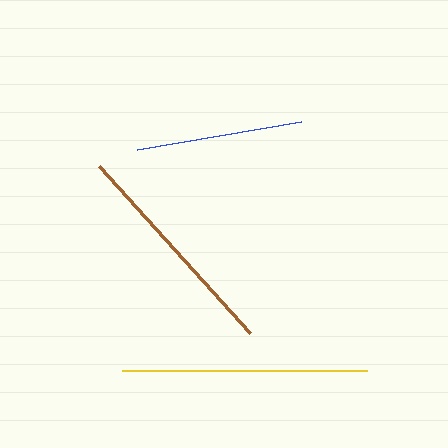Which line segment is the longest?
The yellow line is the longest at approximately 245 pixels.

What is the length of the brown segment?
The brown segment is approximately 225 pixels long.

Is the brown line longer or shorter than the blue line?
The brown line is longer than the blue line.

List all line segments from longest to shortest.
From longest to shortest: yellow, brown, blue.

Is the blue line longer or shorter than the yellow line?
The yellow line is longer than the blue line.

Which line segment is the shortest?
The blue line is the shortest at approximately 166 pixels.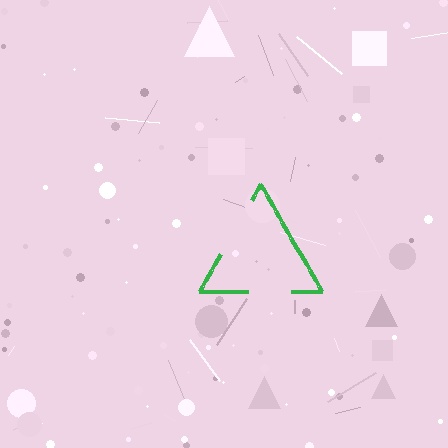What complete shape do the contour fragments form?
The contour fragments form a triangle.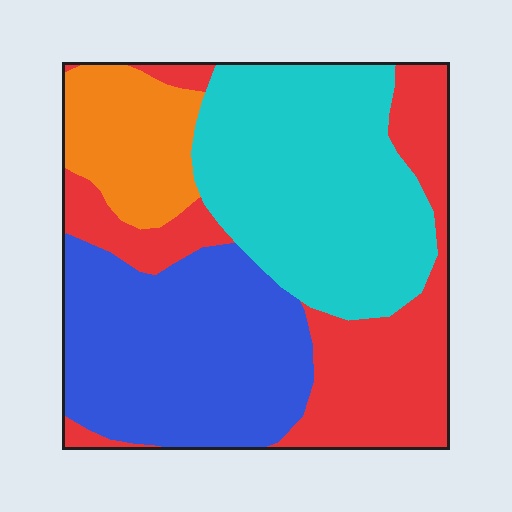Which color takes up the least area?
Orange, at roughly 10%.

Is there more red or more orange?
Red.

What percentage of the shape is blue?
Blue takes up between a sixth and a third of the shape.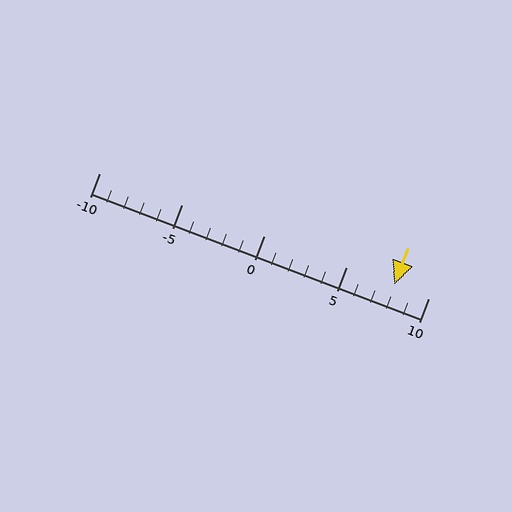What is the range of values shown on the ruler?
The ruler shows values from -10 to 10.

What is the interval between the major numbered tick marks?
The major tick marks are spaced 5 units apart.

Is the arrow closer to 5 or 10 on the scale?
The arrow is closer to 10.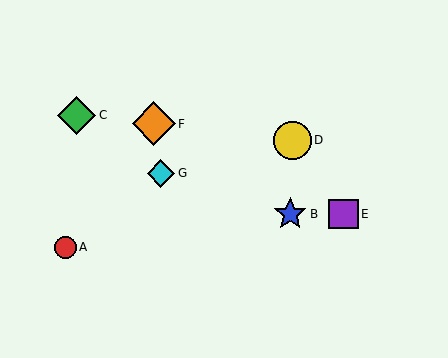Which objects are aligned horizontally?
Objects B, E are aligned horizontally.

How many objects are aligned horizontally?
2 objects (B, E) are aligned horizontally.